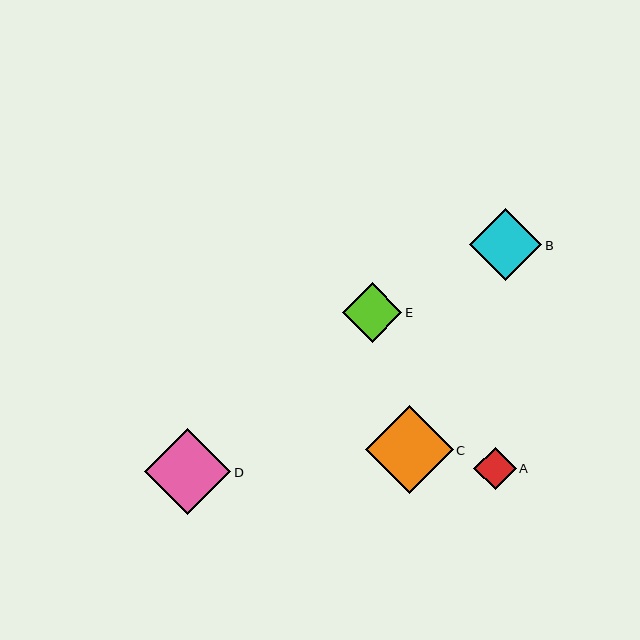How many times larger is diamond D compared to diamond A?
Diamond D is approximately 2.0 times the size of diamond A.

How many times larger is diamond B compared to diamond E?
Diamond B is approximately 1.2 times the size of diamond E.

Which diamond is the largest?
Diamond C is the largest with a size of approximately 88 pixels.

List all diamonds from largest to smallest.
From largest to smallest: C, D, B, E, A.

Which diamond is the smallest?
Diamond A is the smallest with a size of approximately 42 pixels.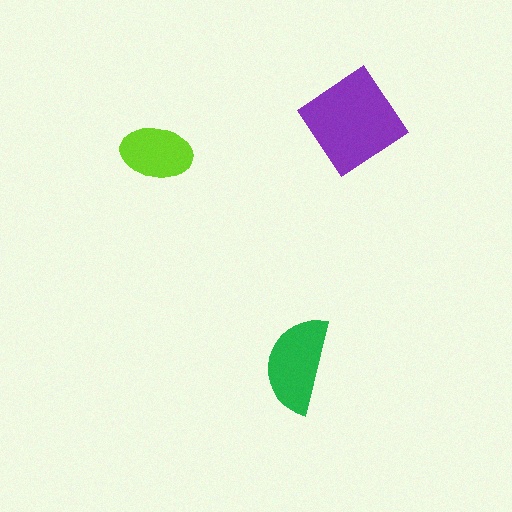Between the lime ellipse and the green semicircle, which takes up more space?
The green semicircle.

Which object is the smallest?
The lime ellipse.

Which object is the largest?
The purple diamond.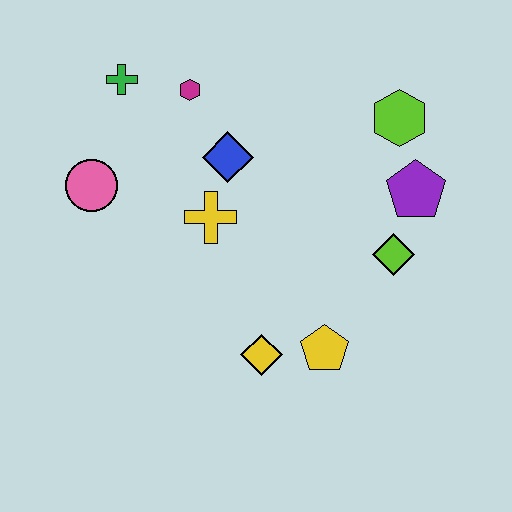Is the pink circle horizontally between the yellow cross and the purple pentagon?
No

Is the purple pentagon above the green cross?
No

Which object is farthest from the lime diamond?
The green cross is farthest from the lime diamond.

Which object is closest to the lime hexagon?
The purple pentagon is closest to the lime hexagon.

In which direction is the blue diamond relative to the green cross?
The blue diamond is to the right of the green cross.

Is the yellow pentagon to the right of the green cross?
Yes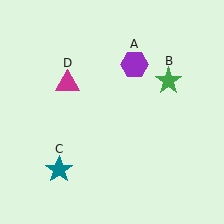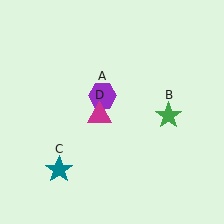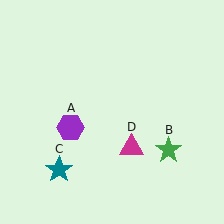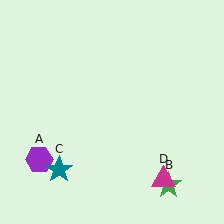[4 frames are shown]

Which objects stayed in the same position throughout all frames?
Teal star (object C) remained stationary.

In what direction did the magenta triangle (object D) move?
The magenta triangle (object D) moved down and to the right.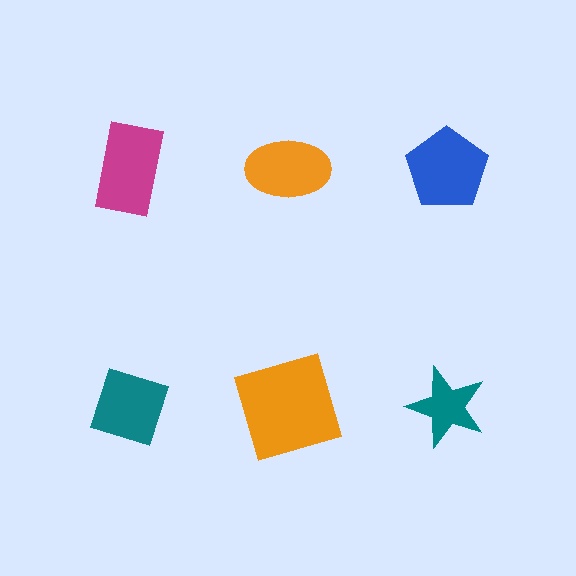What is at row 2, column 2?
An orange square.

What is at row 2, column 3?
A teal star.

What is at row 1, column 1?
A magenta rectangle.